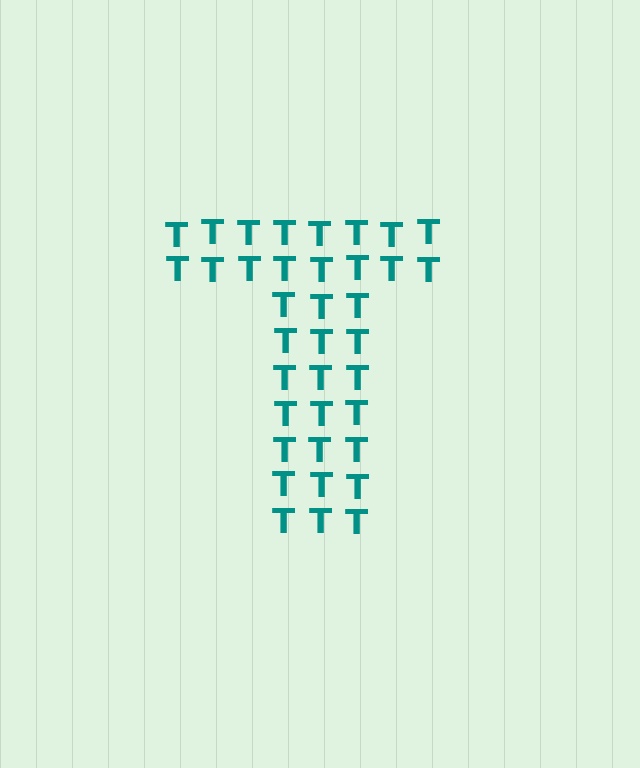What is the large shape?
The large shape is the letter T.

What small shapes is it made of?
It is made of small letter T's.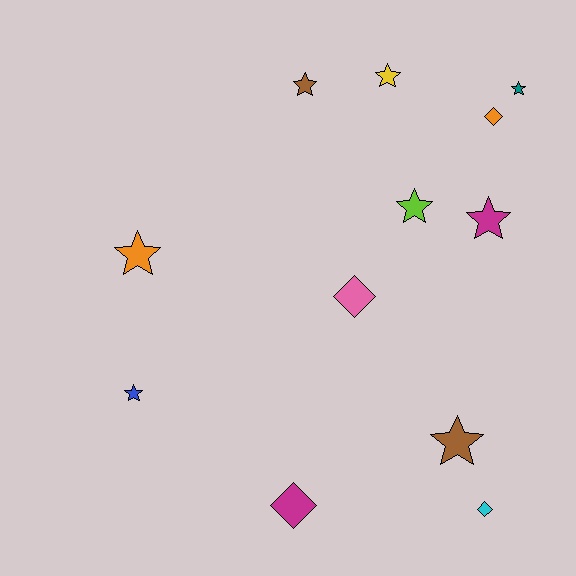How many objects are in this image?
There are 12 objects.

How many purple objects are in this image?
There are no purple objects.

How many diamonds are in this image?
There are 4 diamonds.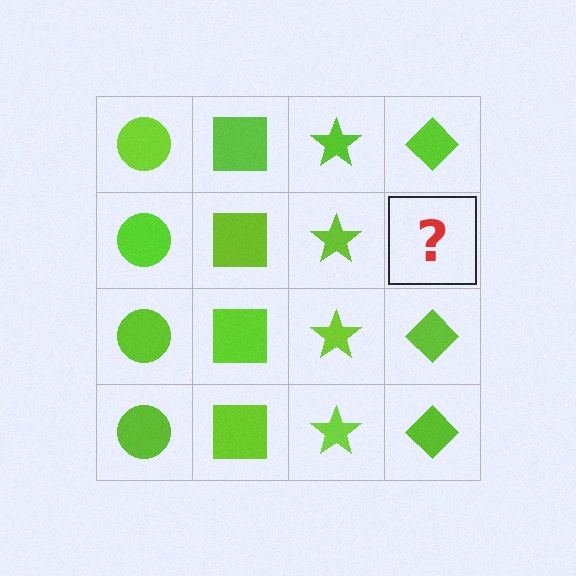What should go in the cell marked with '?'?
The missing cell should contain a lime diamond.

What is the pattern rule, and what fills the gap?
The rule is that each column has a consistent shape. The gap should be filled with a lime diamond.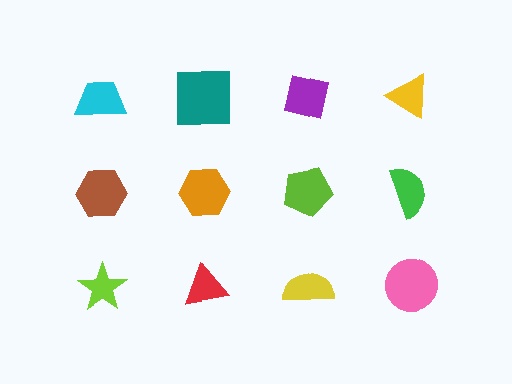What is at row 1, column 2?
A teal square.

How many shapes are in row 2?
4 shapes.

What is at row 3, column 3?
A yellow semicircle.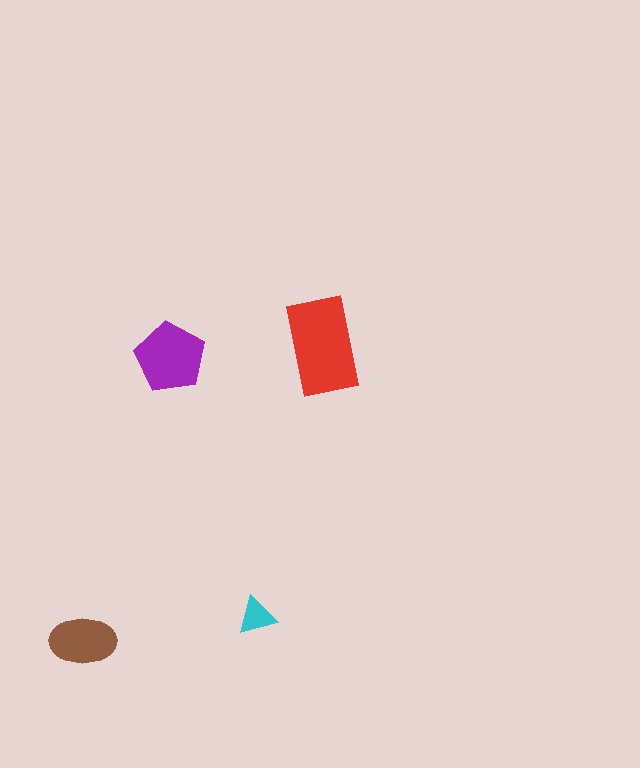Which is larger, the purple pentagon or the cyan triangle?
The purple pentagon.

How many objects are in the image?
There are 4 objects in the image.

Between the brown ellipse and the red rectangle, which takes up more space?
The red rectangle.